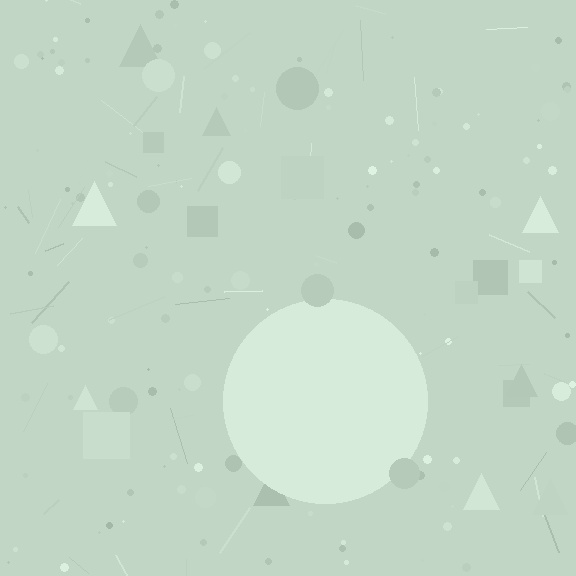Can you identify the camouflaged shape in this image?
The camouflaged shape is a circle.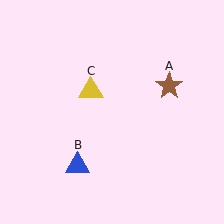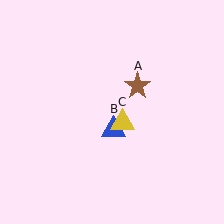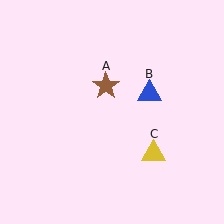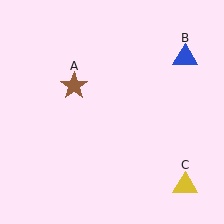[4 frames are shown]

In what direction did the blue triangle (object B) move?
The blue triangle (object B) moved up and to the right.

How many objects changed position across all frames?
3 objects changed position: brown star (object A), blue triangle (object B), yellow triangle (object C).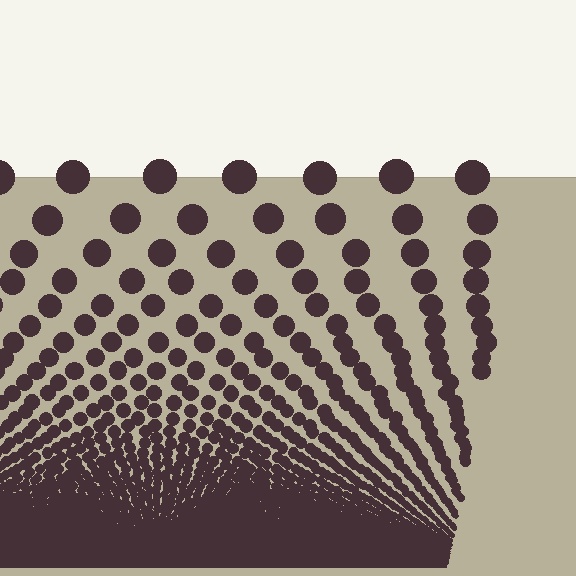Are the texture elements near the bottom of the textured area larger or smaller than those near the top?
Smaller. The gradient is inverted — elements near the bottom are smaller and denser.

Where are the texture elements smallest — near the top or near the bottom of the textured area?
Near the bottom.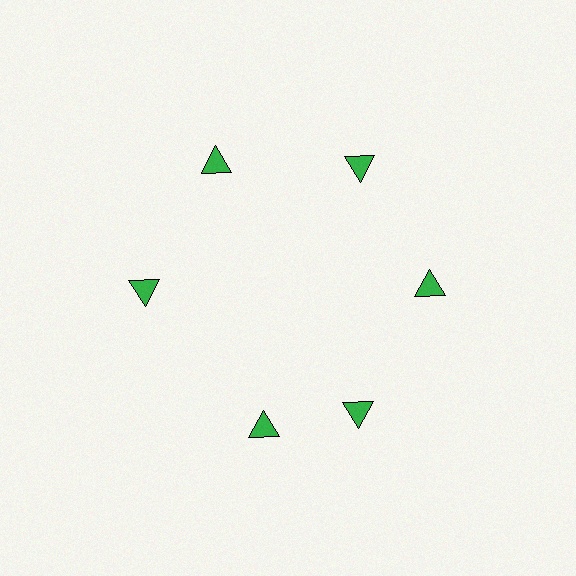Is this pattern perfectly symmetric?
No. The 6 green triangles are arranged in a ring, but one element near the 7 o'clock position is rotated out of alignment along the ring, breaking the 6-fold rotational symmetry.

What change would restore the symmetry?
The symmetry would be restored by rotating it back into even spacing with its neighbors so that all 6 triangles sit at equal angles and equal distance from the center.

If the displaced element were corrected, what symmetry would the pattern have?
It would have 6-fold rotational symmetry — the pattern would map onto itself every 60 degrees.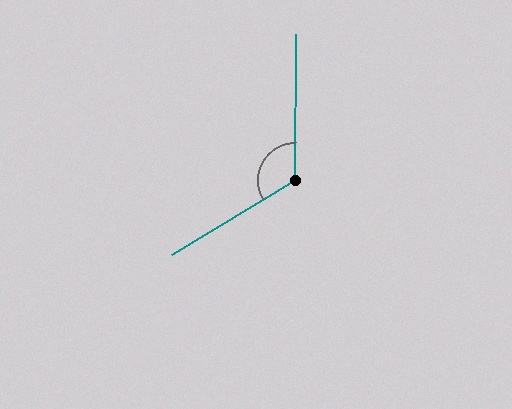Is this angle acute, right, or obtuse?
It is obtuse.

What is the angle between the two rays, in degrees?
Approximately 121 degrees.